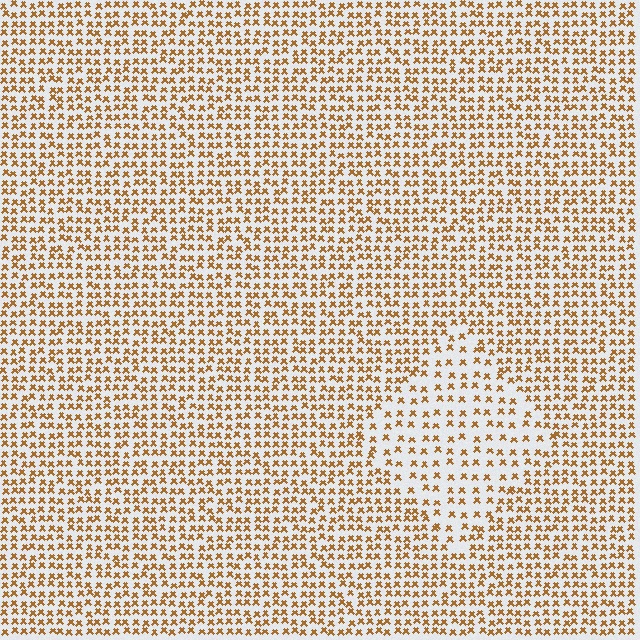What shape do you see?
I see a diamond.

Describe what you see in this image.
The image contains small brown elements arranged at two different densities. A diamond-shaped region is visible where the elements are less densely packed than the surrounding area.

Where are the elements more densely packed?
The elements are more densely packed outside the diamond boundary.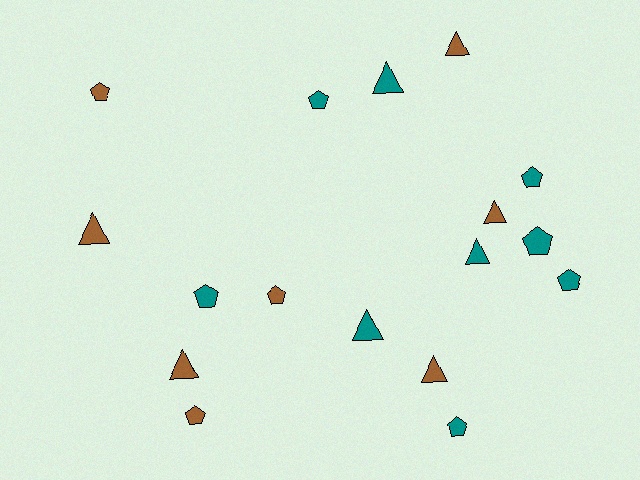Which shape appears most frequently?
Pentagon, with 9 objects.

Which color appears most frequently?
Teal, with 9 objects.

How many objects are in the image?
There are 17 objects.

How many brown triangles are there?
There are 5 brown triangles.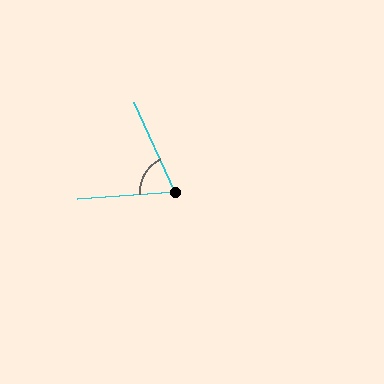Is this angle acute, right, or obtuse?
It is acute.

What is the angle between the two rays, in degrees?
Approximately 69 degrees.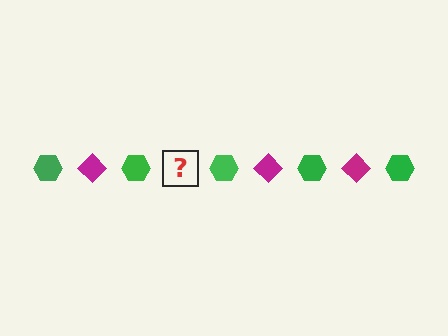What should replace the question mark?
The question mark should be replaced with a magenta diamond.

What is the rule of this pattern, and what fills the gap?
The rule is that the pattern alternates between green hexagon and magenta diamond. The gap should be filled with a magenta diamond.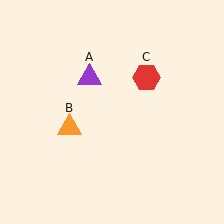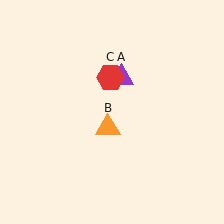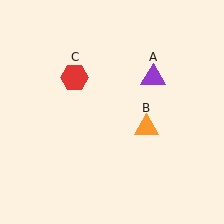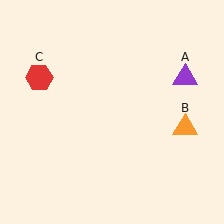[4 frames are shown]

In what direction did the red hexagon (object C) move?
The red hexagon (object C) moved left.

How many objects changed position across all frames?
3 objects changed position: purple triangle (object A), orange triangle (object B), red hexagon (object C).